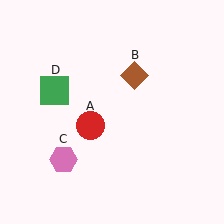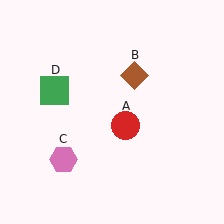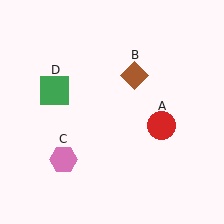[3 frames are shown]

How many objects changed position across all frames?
1 object changed position: red circle (object A).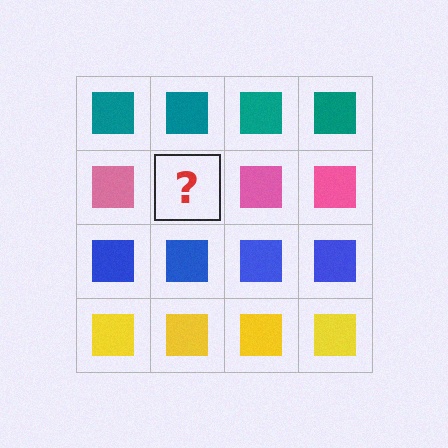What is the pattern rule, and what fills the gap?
The rule is that each row has a consistent color. The gap should be filled with a pink square.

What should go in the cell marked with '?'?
The missing cell should contain a pink square.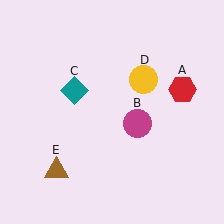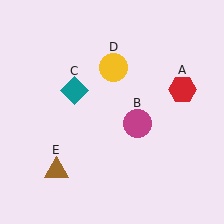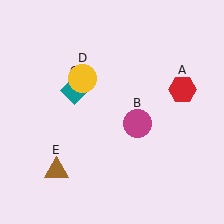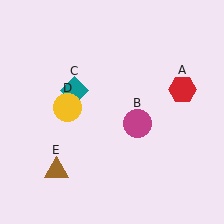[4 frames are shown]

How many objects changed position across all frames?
1 object changed position: yellow circle (object D).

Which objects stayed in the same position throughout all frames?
Red hexagon (object A) and magenta circle (object B) and teal diamond (object C) and brown triangle (object E) remained stationary.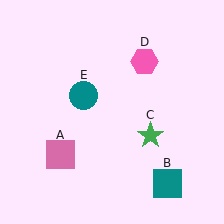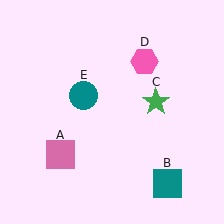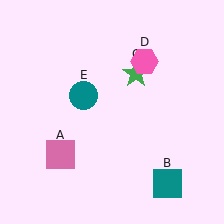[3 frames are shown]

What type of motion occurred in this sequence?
The green star (object C) rotated counterclockwise around the center of the scene.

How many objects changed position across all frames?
1 object changed position: green star (object C).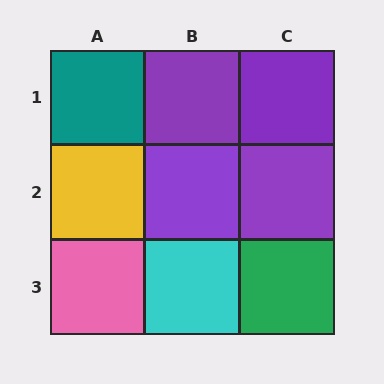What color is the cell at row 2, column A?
Yellow.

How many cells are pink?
1 cell is pink.